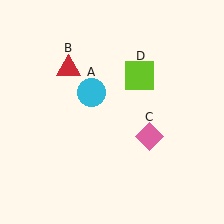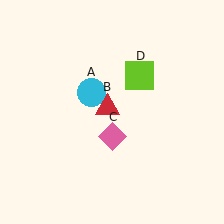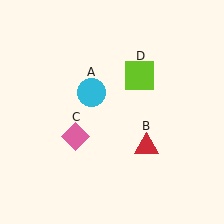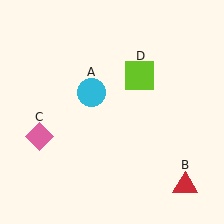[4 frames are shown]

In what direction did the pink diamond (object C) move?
The pink diamond (object C) moved left.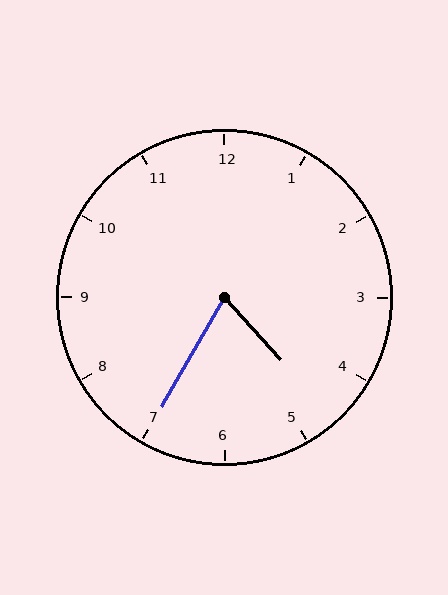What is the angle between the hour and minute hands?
Approximately 72 degrees.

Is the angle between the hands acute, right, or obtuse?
It is acute.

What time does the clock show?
4:35.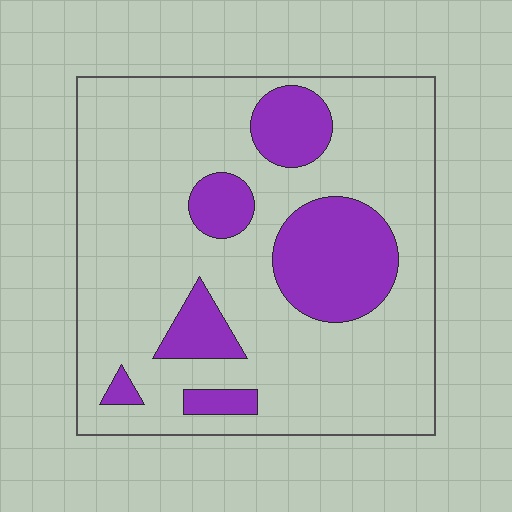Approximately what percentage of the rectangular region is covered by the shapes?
Approximately 20%.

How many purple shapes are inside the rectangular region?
6.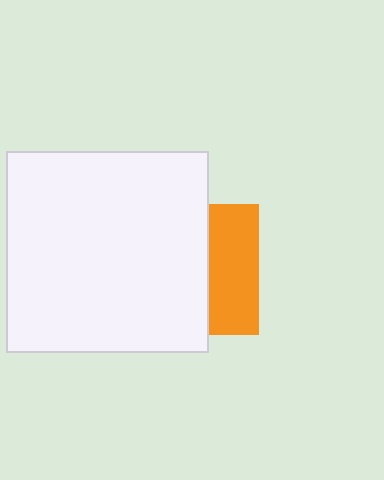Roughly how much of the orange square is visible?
A small part of it is visible (roughly 38%).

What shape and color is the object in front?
The object in front is a white square.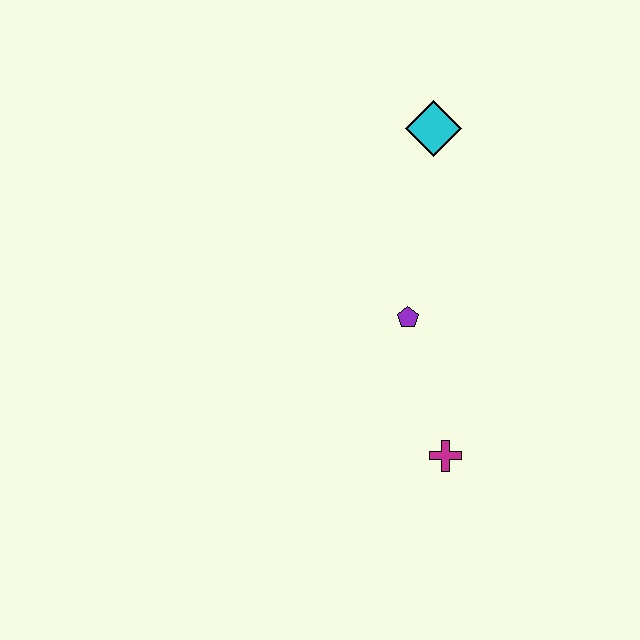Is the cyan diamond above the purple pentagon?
Yes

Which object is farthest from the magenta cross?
The cyan diamond is farthest from the magenta cross.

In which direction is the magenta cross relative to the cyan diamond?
The magenta cross is below the cyan diamond.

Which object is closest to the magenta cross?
The purple pentagon is closest to the magenta cross.